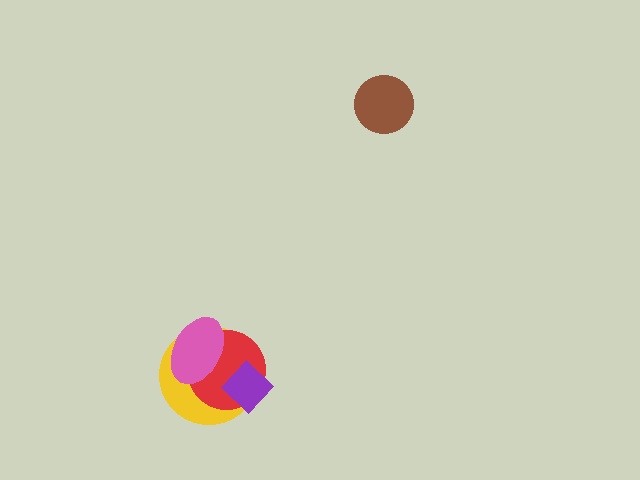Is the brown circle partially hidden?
No, no other shape covers it.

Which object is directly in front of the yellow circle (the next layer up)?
The red circle is directly in front of the yellow circle.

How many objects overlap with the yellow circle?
3 objects overlap with the yellow circle.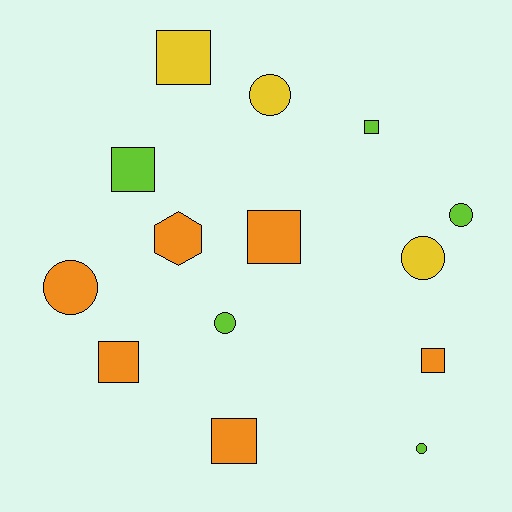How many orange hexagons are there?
There is 1 orange hexagon.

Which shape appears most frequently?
Square, with 7 objects.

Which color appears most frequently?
Orange, with 6 objects.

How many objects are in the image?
There are 14 objects.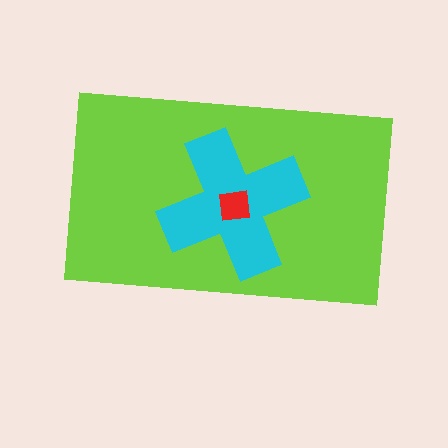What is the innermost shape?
The red square.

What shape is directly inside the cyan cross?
The red square.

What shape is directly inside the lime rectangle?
The cyan cross.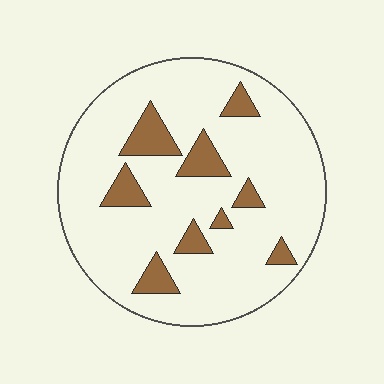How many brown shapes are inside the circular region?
9.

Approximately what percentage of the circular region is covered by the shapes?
Approximately 15%.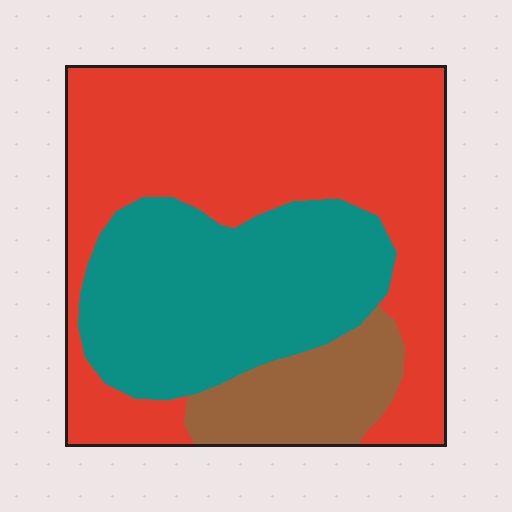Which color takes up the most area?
Red, at roughly 55%.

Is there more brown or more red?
Red.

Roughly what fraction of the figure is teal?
Teal covers around 35% of the figure.